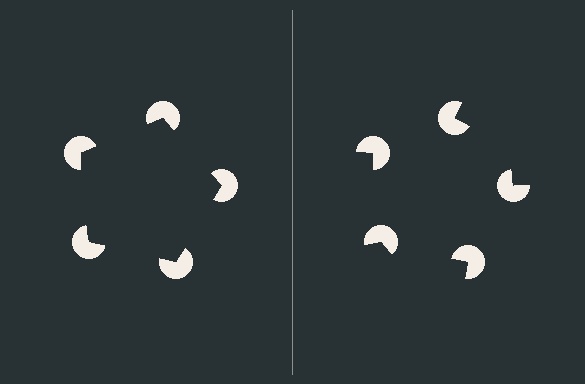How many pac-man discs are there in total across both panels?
10 — 5 on each side.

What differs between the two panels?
The pac-man discs are positioned identically on both sides; only the wedge orientations differ. On the left they align to a pentagon; on the right they are misaligned.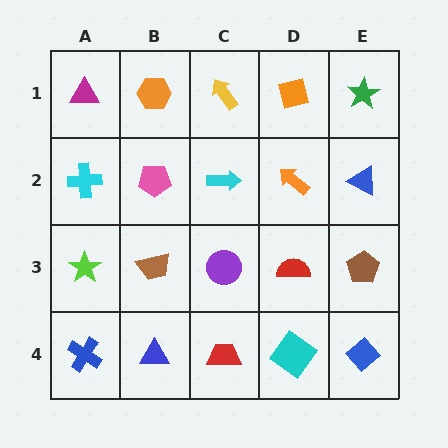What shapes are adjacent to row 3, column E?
A blue triangle (row 2, column E), a blue diamond (row 4, column E), a red semicircle (row 3, column D).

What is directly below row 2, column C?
A purple circle.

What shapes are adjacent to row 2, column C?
A yellow arrow (row 1, column C), a purple circle (row 3, column C), a pink pentagon (row 2, column B), an orange arrow (row 2, column D).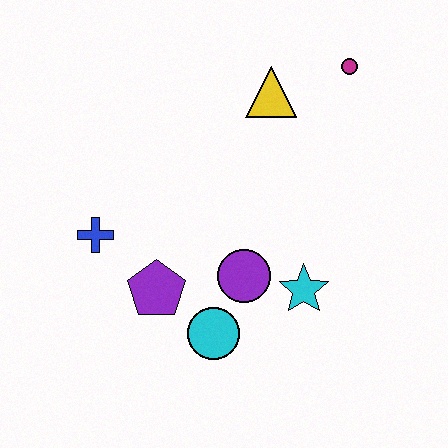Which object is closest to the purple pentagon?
The cyan circle is closest to the purple pentagon.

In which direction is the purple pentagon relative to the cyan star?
The purple pentagon is to the left of the cyan star.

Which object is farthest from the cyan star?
The magenta circle is farthest from the cyan star.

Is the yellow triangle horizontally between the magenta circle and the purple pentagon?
Yes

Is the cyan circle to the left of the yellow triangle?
Yes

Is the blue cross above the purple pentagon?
Yes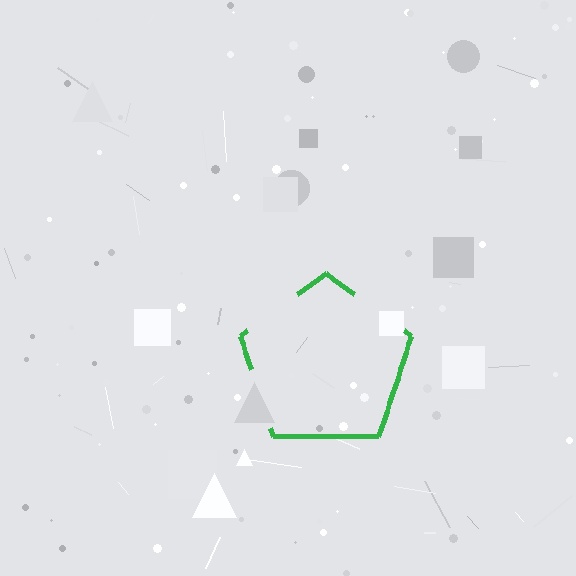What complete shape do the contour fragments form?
The contour fragments form a pentagon.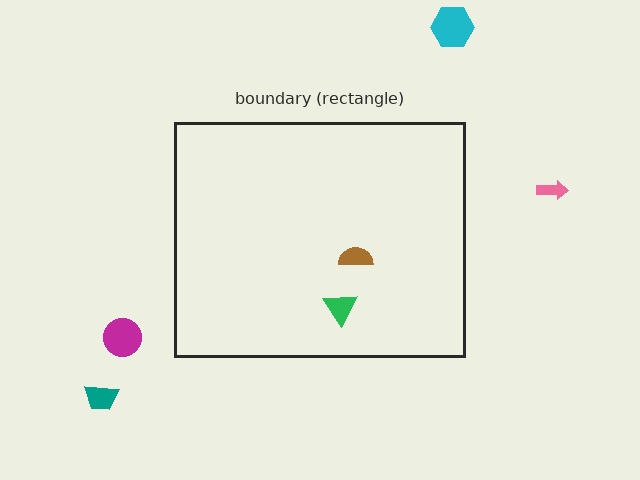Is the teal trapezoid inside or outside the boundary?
Outside.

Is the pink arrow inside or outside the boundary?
Outside.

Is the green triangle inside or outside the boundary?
Inside.